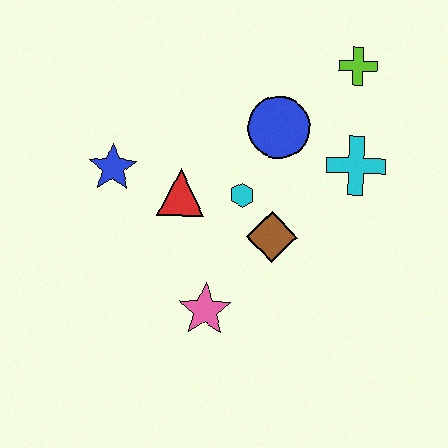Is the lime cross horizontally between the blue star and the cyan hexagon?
No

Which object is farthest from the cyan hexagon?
The lime cross is farthest from the cyan hexagon.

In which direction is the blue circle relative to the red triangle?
The blue circle is to the right of the red triangle.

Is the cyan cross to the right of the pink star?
Yes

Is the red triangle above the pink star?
Yes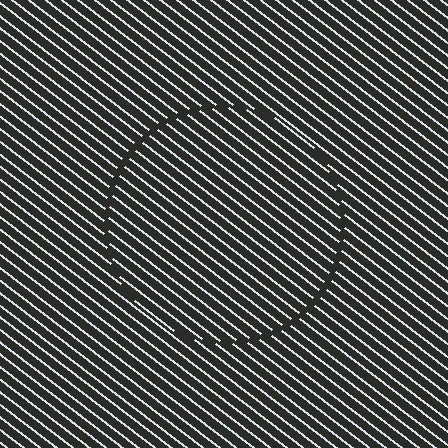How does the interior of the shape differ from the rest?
The interior of the shape contains the same grating, shifted by half a period — the contour is defined by the phase discontinuity where line-ends from the inner and outer gratings abut.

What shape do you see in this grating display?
An illusory circle. The interior of the shape contains the same grating, shifted by half a period — the contour is defined by the phase discontinuity where line-ends from the inner and outer gratings abut.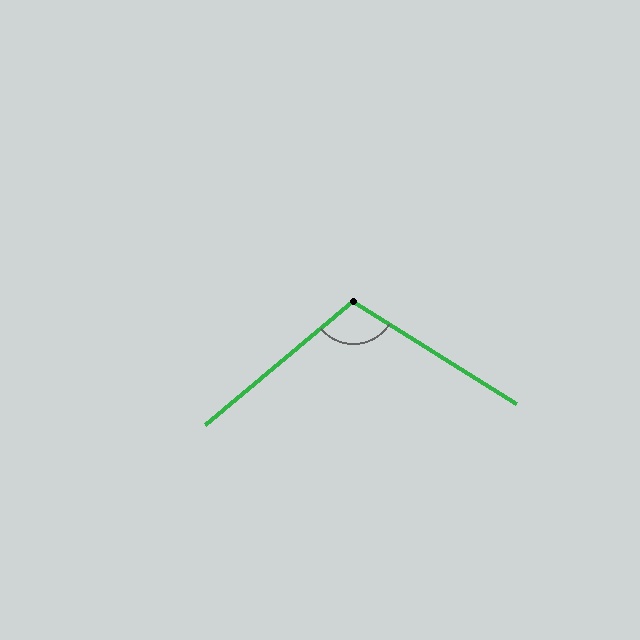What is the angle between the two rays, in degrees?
Approximately 108 degrees.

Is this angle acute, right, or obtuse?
It is obtuse.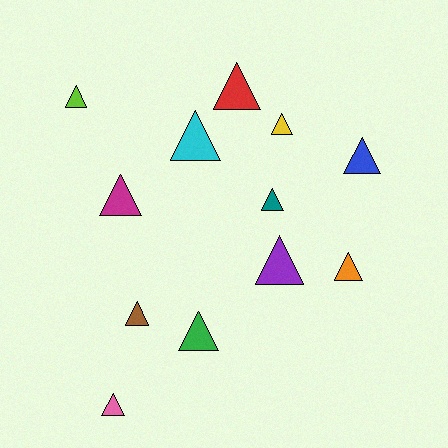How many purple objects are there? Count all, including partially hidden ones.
There is 1 purple object.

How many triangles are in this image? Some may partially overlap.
There are 12 triangles.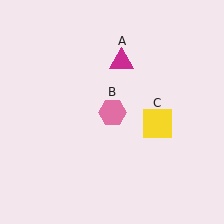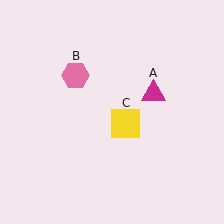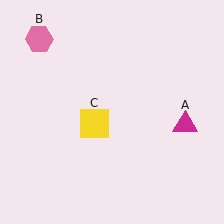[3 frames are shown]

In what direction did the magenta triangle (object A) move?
The magenta triangle (object A) moved down and to the right.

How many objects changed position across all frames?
3 objects changed position: magenta triangle (object A), pink hexagon (object B), yellow square (object C).